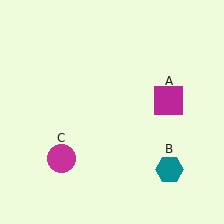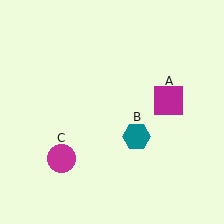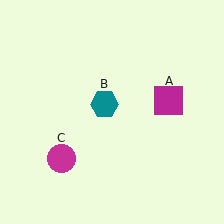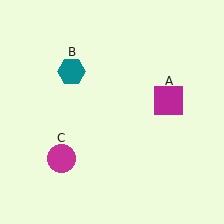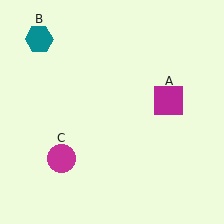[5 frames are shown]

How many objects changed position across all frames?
1 object changed position: teal hexagon (object B).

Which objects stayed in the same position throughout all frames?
Magenta square (object A) and magenta circle (object C) remained stationary.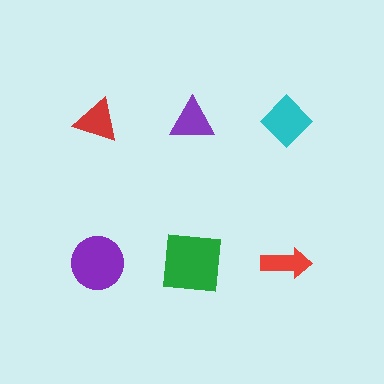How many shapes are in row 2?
3 shapes.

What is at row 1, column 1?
A red triangle.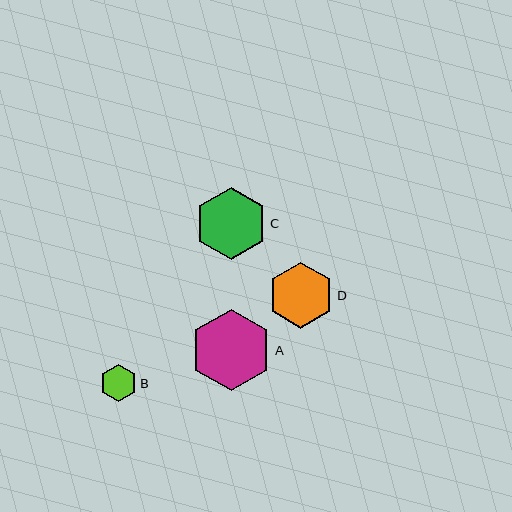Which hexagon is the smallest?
Hexagon B is the smallest with a size of approximately 37 pixels.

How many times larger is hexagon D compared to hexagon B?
Hexagon D is approximately 1.8 times the size of hexagon B.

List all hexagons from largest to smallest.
From largest to smallest: A, C, D, B.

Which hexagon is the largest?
Hexagon A is the largest with a size of approximately 81 pixels.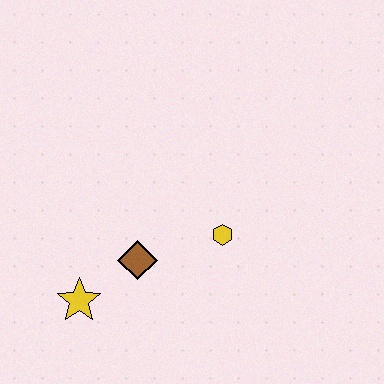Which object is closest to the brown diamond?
The yellow star is closest to the brown diamond.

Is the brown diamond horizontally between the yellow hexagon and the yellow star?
Yes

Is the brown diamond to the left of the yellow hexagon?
Yes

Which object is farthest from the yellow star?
The yellow hexagon is farthest from the yellow star.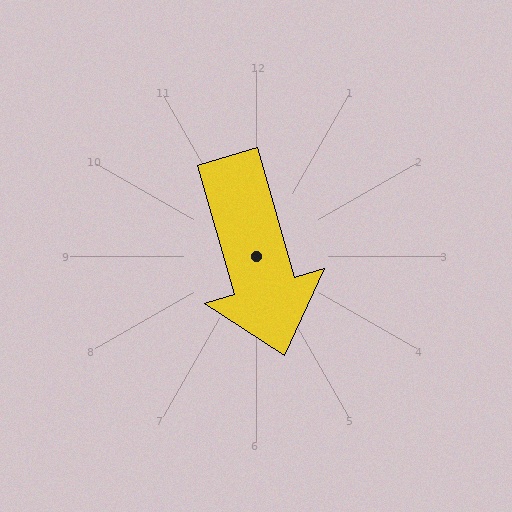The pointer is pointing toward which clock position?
Roughly 5 o'clock.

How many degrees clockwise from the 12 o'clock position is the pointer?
Approximately 164 degrees.